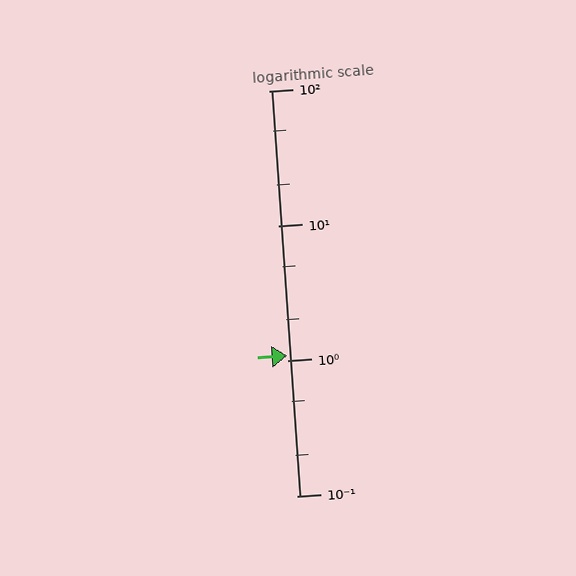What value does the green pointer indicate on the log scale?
The pointer indicates approximately 1.1.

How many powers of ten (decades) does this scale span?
The scale spans 3 decades, from 0.1 to 100.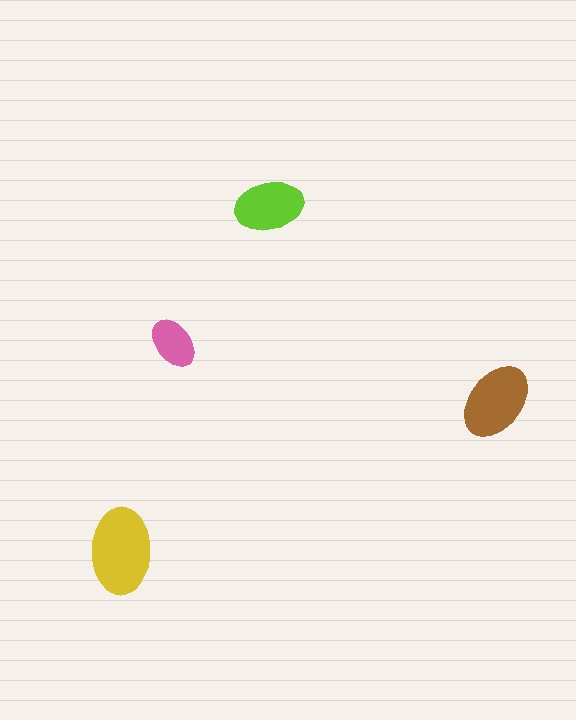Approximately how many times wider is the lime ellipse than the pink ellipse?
About 1.5 times wider.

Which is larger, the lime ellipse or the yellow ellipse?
The yellow one.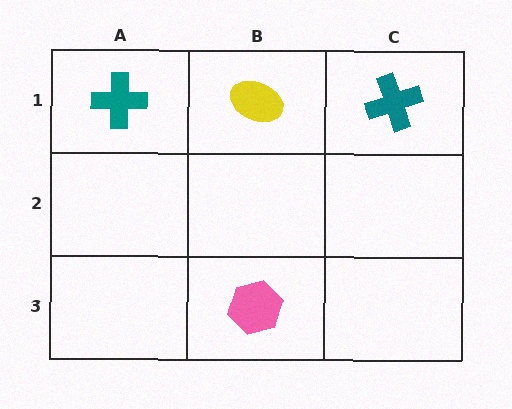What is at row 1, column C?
A teal cross.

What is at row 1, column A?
A teal cross.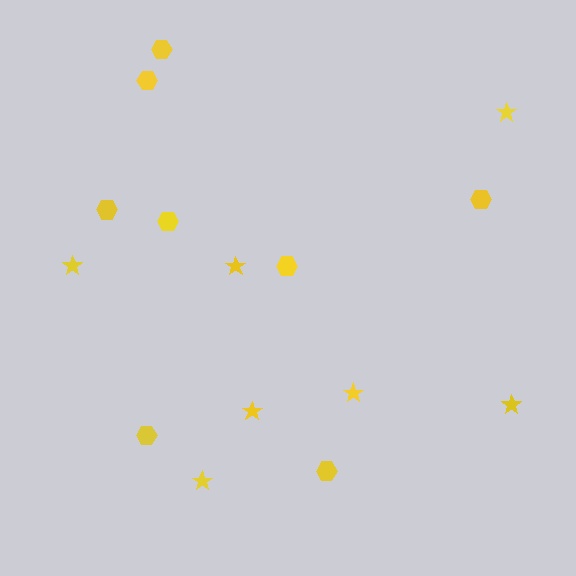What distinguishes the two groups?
There are 2 groups: one group of stars (7) and one group of hexagons (8).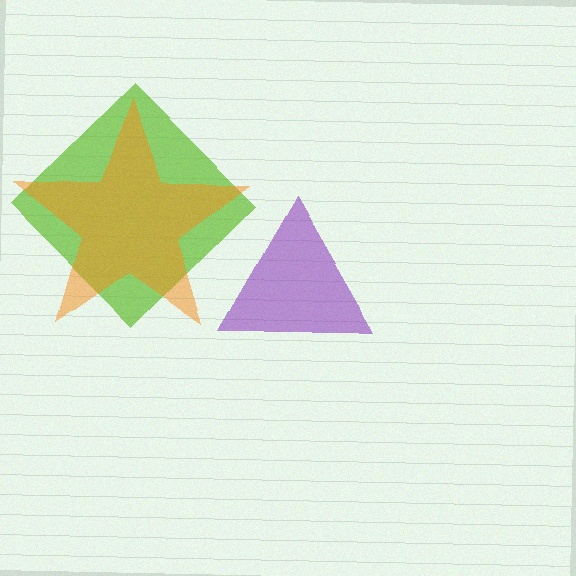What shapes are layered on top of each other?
The layered shapes are: a purple triangle, a lime diamond, an orange star.